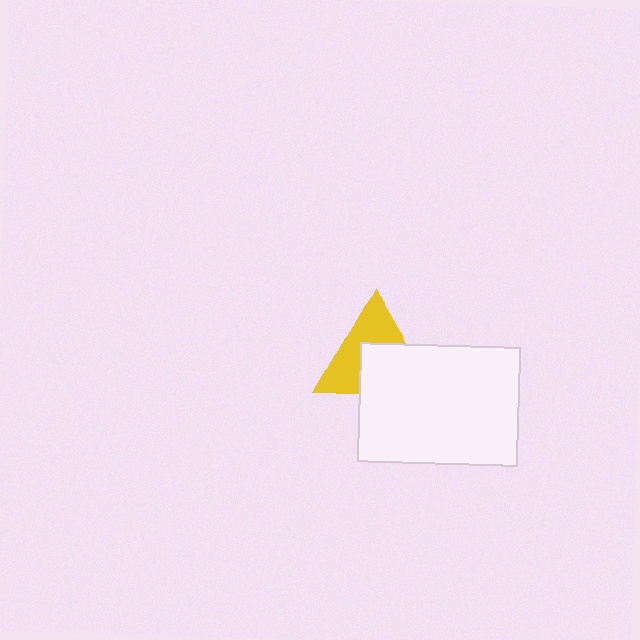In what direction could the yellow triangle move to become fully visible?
The yellow triangle could move up. That would shift it out from behind the white rectangle entirely.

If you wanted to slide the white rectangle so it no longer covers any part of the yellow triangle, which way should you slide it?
Slide it down — that is the most direct way to separate the two shapes.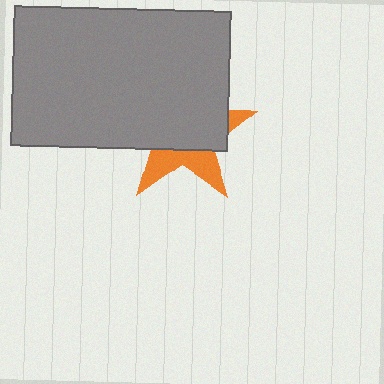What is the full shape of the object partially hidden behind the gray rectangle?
The partially hidden object is an orange star.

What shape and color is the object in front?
The object in front is a gray rectangle.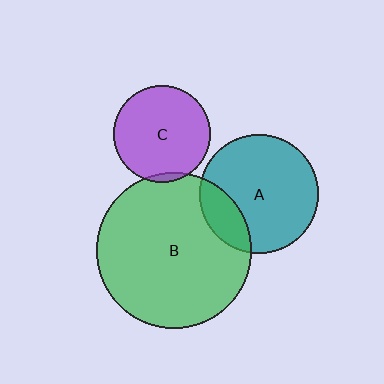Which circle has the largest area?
Circle B (green).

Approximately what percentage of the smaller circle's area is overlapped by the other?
Approximately 5%.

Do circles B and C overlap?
Yes.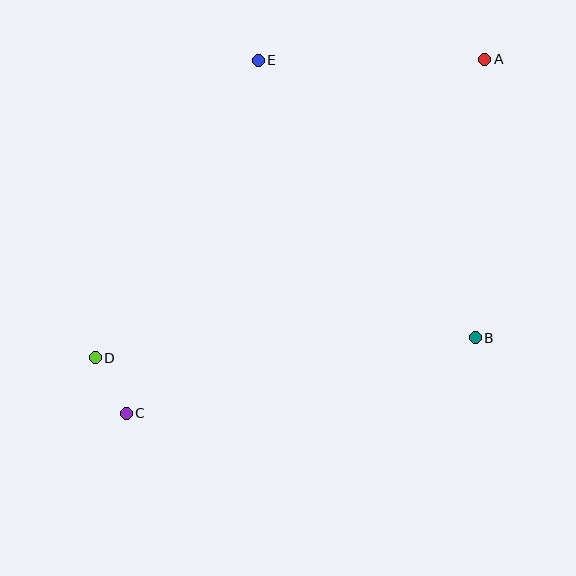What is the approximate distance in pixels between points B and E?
The distance between B and E is approximately 352 pixels.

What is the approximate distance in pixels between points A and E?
The distance between A and E is approximately 226 pixels.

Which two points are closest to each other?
Points C and D are closest to each other.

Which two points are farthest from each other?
Points A and C are farthest from each other.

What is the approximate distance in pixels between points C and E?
The distance between C and E is approximately 377 pixels.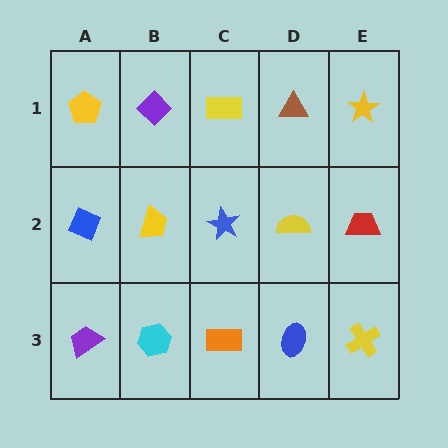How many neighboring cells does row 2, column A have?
3.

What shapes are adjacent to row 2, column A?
A yellow pentagon (row 1, column A), a purple trapezoid (row 3, column A), a yellow trapezoid (row 2, column B).